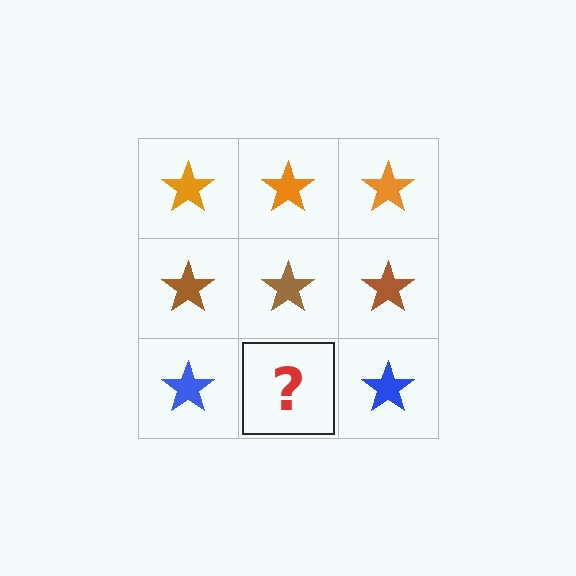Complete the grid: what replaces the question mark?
The question mark should be replaced with a blue star.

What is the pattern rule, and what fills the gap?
The rule is that each row has a consistent color. The gap should be filled with a blue star.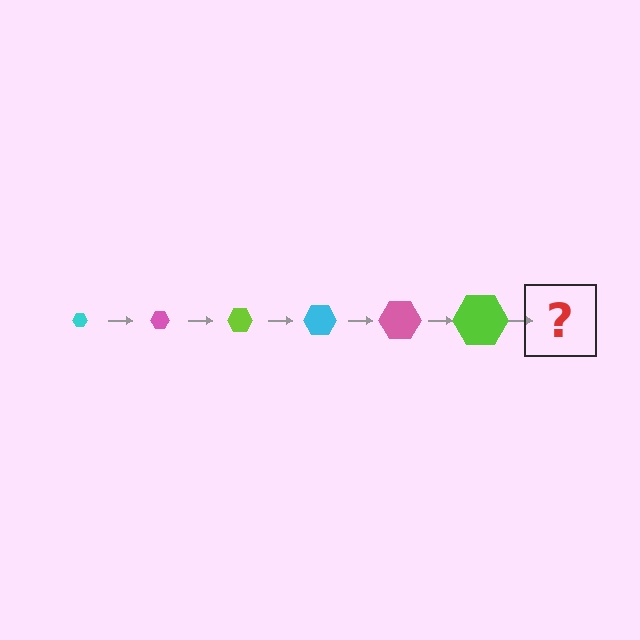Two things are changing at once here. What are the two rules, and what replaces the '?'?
The two rules are that the hexagon grows larger each step and the color cycles through cyan, pink, and lime. The '?' should be a cyan hexagon, larger than the previous one.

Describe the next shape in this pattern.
It should be a cyan hexagon, larger than the previous one.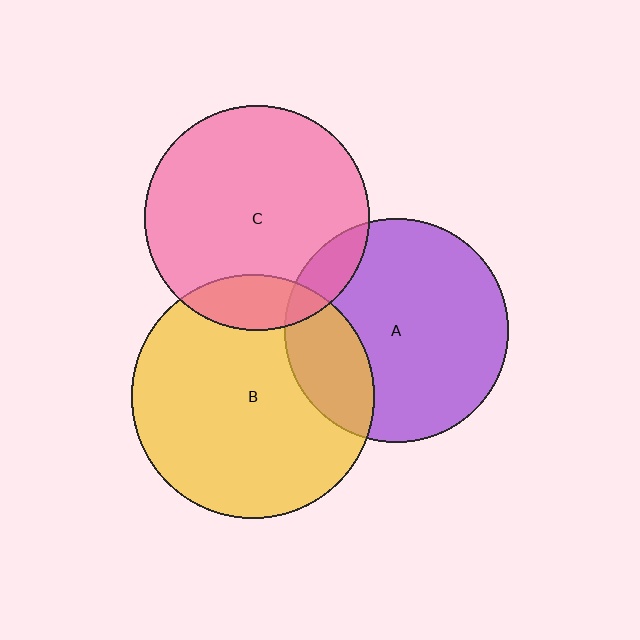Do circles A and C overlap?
Yes.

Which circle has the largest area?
Circle B (yellow).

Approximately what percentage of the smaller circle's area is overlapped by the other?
Approximately 10%.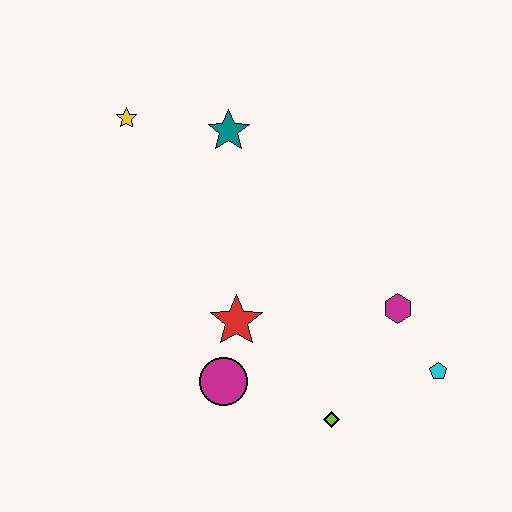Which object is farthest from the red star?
The yellow star is farthest from the red star.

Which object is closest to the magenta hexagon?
The cyan pentagon is closest to the magenta hexagon.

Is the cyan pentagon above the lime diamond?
Yes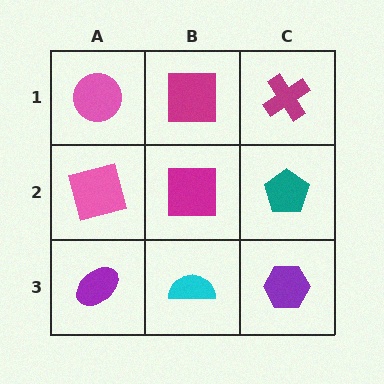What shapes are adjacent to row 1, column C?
A teal pentagon (row 2, column C), a magenta square (row 1, column B).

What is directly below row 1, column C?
A teal pentagon.